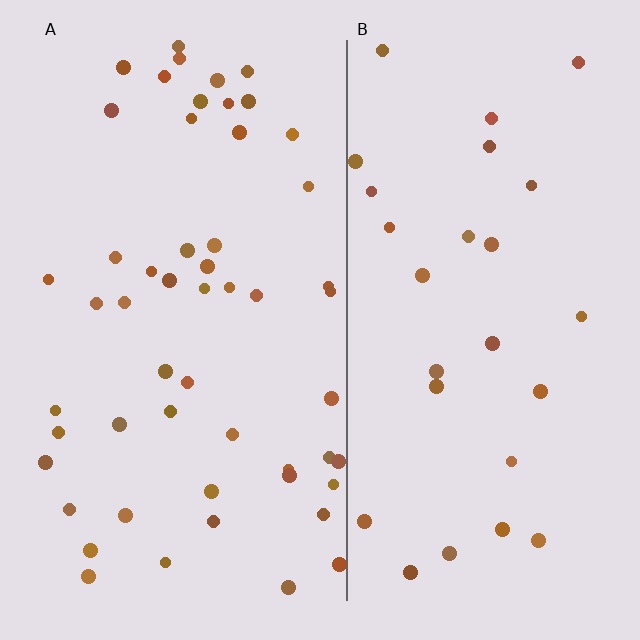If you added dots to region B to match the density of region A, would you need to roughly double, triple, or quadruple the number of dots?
Approximately double.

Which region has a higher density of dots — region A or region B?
A (the left).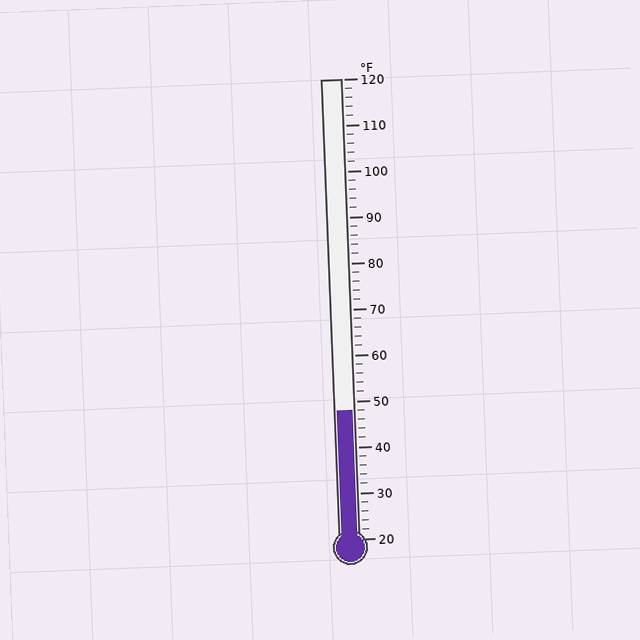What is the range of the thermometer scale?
The thermometer scale ranges from 20°F to 120°F.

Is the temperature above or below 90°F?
The temperature is below 90°F.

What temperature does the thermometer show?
The thermometer shows approximately 48°F.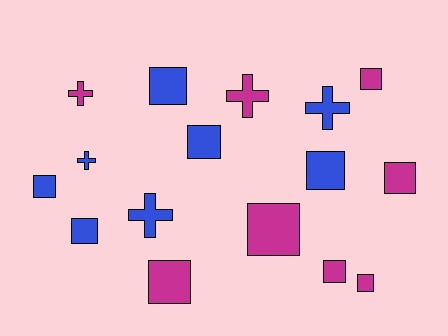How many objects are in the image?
There are 16 objects.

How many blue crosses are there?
There are 3 blue crosses.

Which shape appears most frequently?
Square, with 11 objects.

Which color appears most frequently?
Magenta, with 8 objects.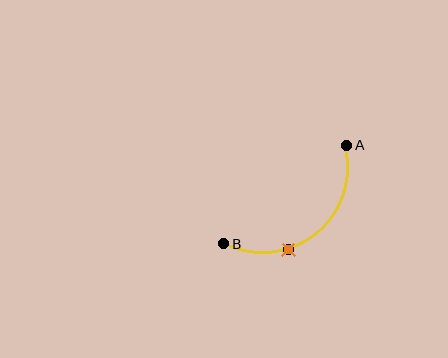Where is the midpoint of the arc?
The arc midpoint is the point on the curve farthest from the straight line joining A and B. It sits below and to the right of that line.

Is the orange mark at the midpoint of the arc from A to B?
No. The orange mark lies on the arc but is closer to endpoint B. The arc midpoint would be at the point on the curve equidistant along the arc from both A and B.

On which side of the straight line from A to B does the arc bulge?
The arc bulges below and to the right of the straight line connecting A and B.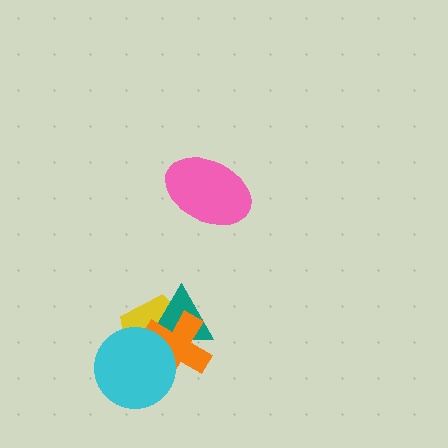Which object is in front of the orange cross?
The cyan circle is in front of the orange cross.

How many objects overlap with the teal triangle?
3 objects overlap with the teal triangle.